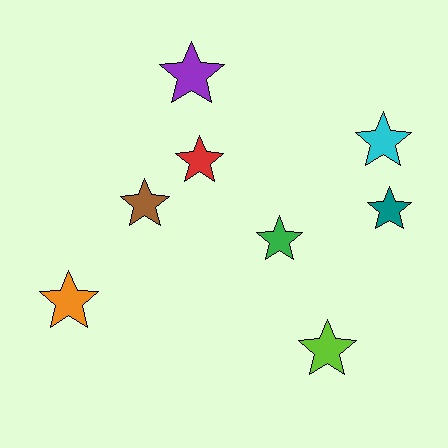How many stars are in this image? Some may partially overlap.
There are 8 stars.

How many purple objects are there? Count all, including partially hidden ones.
There is 1 purple object.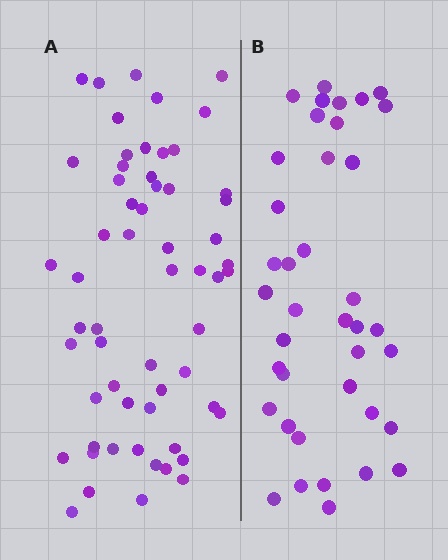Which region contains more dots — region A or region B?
Region A (the left region) has more dots.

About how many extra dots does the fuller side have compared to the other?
Region A has approximately 20 more dots than region B.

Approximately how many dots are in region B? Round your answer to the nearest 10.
About 40 dots. (The exact count is 39, which rounds to 40.)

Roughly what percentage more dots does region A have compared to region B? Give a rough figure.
About 50% more.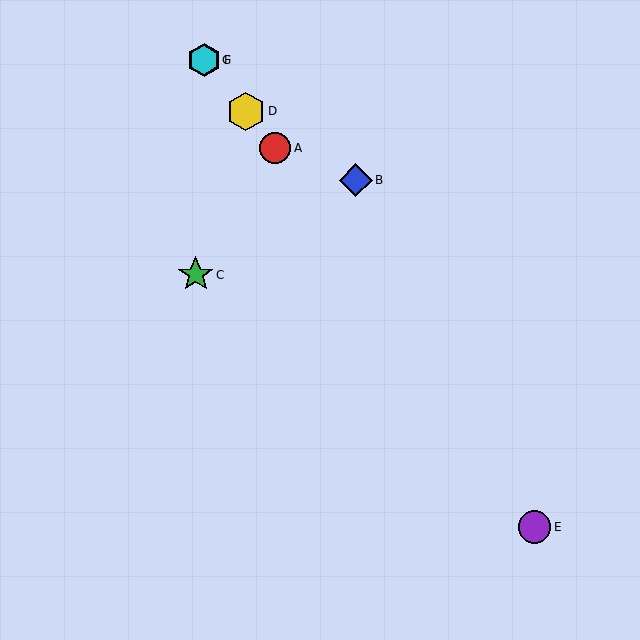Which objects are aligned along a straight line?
Objects A, D, F, G are aligned along a straight line.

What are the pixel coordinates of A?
Object A is at (275, 148).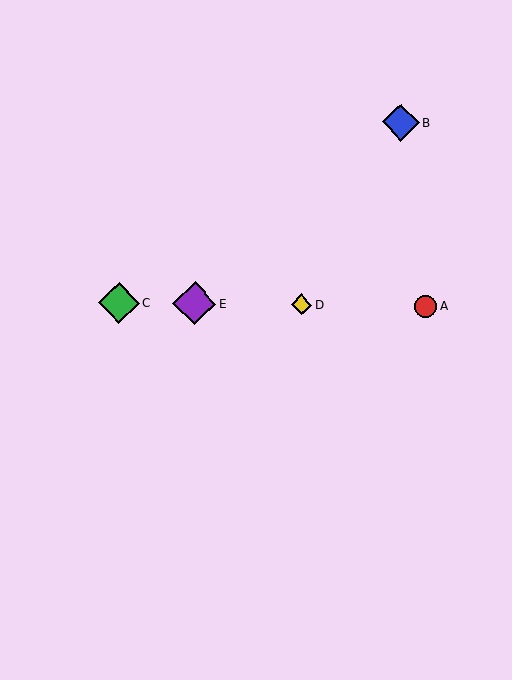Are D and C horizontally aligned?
Yes, both are at y≈305.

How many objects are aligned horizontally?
4 objects (A, C, D, E) are aligned horizontally.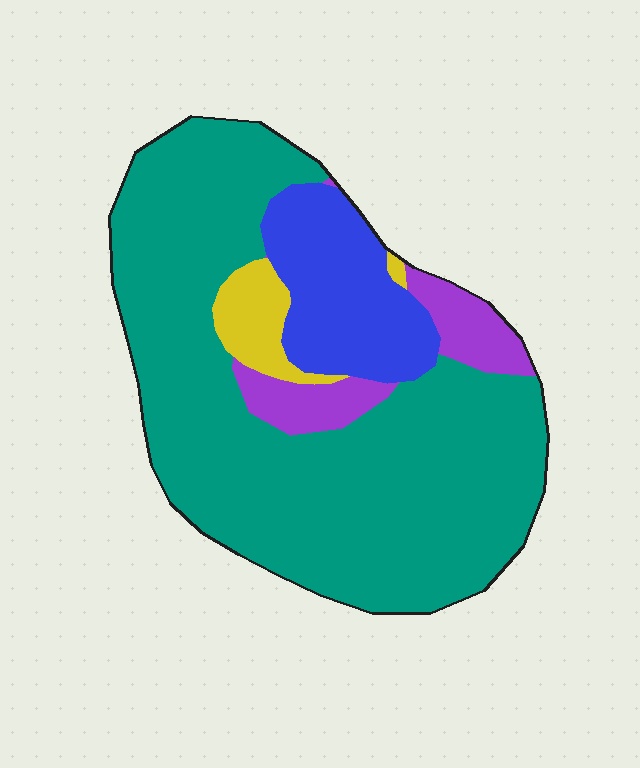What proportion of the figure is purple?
Purple takes up about one tenth (1/10) of the figure.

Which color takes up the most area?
Teal, at roughly 70%.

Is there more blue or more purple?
Blue.